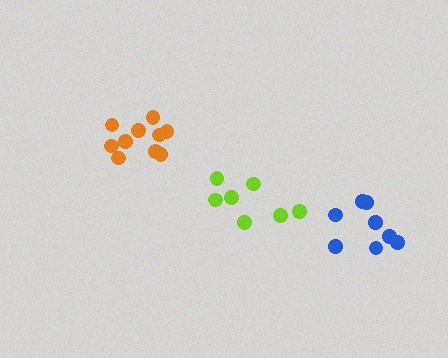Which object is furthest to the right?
The blue cluster is rightmost.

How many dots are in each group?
Group 1: 8 dots, Group 2: 7 dots, Group 3: 10 dots (25 total).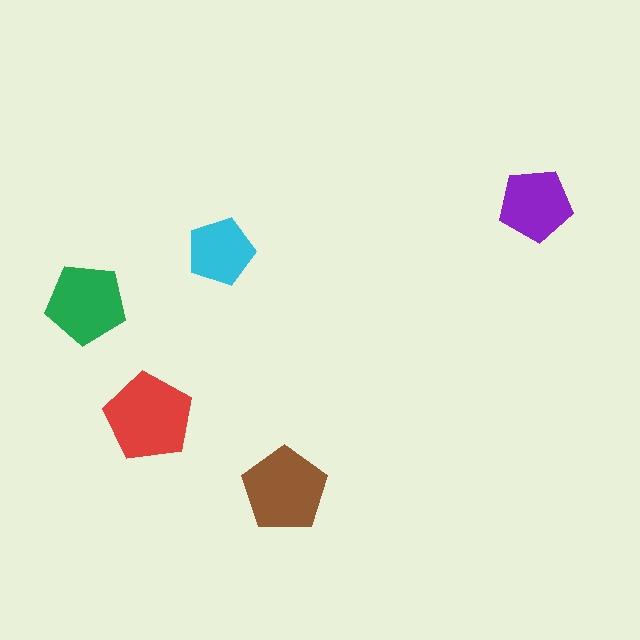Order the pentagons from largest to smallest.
the red one, the brown one, the green one, the purple one, the cyan one.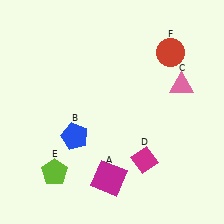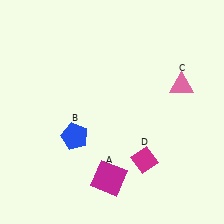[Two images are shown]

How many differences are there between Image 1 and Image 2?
There are 2 differences between the two images.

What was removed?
The red circle (F), the lime pentagon (E) were removed in Image 2.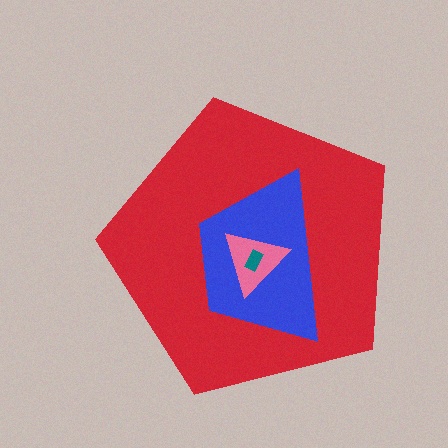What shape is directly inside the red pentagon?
The blue trapezoid.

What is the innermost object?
The teal rectangle.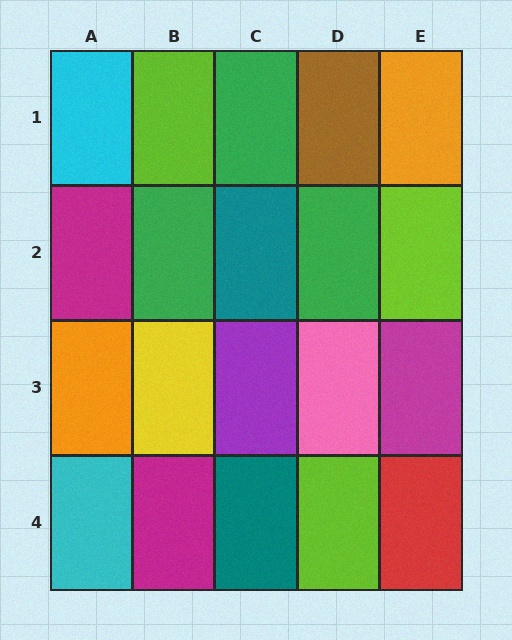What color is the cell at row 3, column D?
Pink.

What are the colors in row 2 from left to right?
Magenta, green, teal, green, lime.